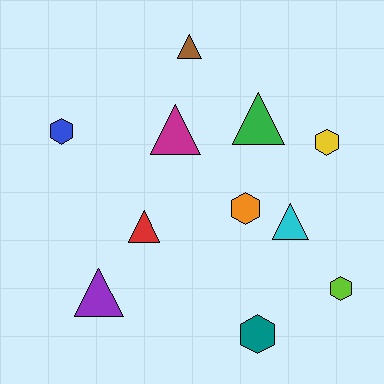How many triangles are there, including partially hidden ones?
There are 6 triangles.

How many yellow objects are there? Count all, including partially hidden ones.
There is 1 yellow object.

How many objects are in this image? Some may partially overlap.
There are 11 objects.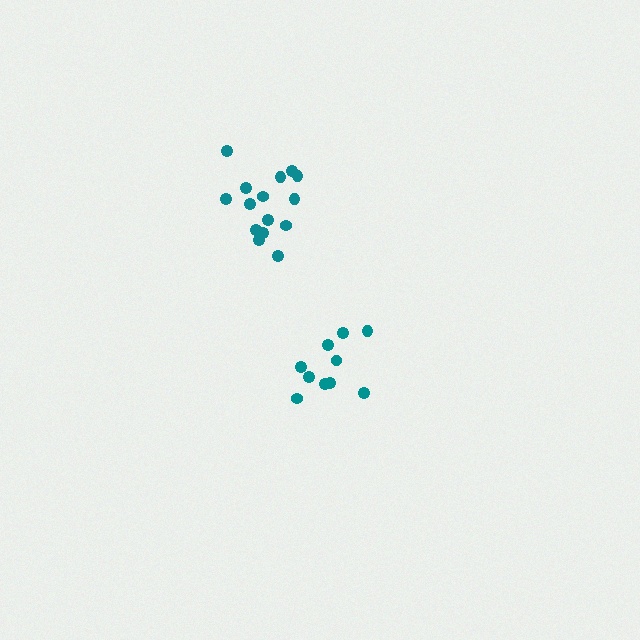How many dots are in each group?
Group 1: 15 dots, Group 2: 10 dots (25 total).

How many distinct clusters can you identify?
There are 2 distinct clusters.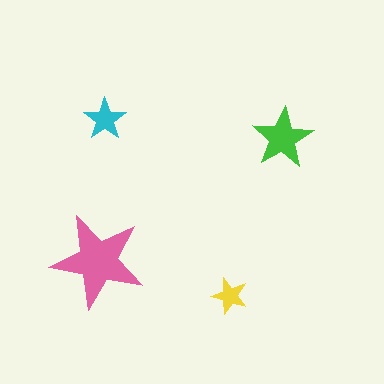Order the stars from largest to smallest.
the pink one, the green one, the cyan one, the yellow one.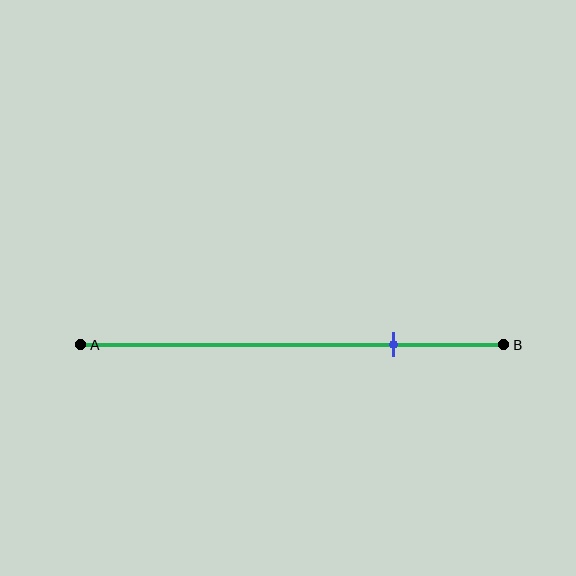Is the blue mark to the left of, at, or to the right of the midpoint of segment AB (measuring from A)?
The blue mark is to the right of the midpoint of segment AB.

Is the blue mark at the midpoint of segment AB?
No, the mark is at about 75% from A, not at the 50% midpoint.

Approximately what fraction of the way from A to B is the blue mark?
The blue mark is approximately 75% of the way from A to B.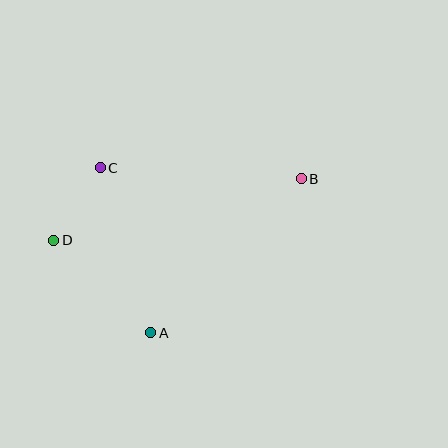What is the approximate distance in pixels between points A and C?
The distance between A and C is approximately 172 pixels.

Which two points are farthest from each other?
Points B and D are farthest from each other.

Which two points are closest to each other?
Points C and D are closest to each other.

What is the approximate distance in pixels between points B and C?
The distance between B and C is approximately 201 pixels.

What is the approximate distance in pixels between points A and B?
The distance between A and B is approximately 215 pixels.